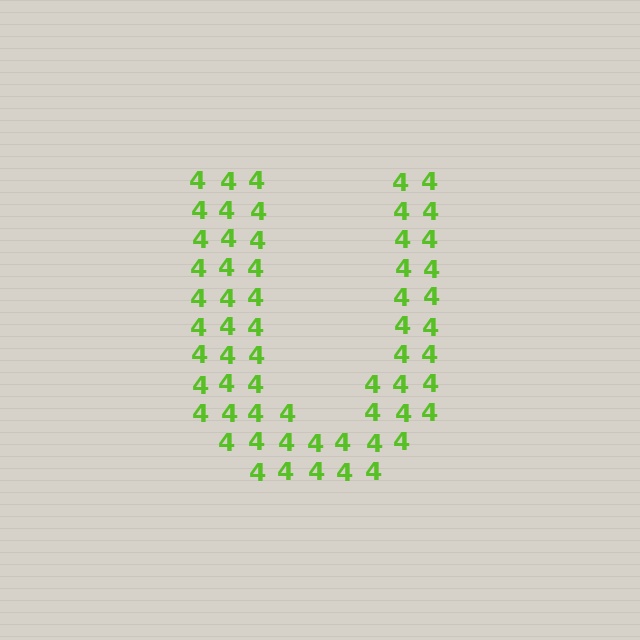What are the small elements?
The small elements are digit 4's.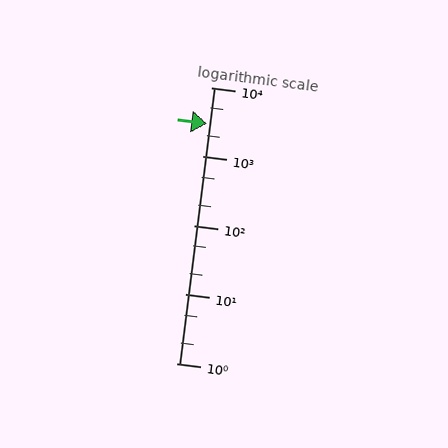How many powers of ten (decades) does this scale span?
The scale spans 4 decades, from 1 to 10000.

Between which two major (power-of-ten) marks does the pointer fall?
The pointer is between 1000 and 10000.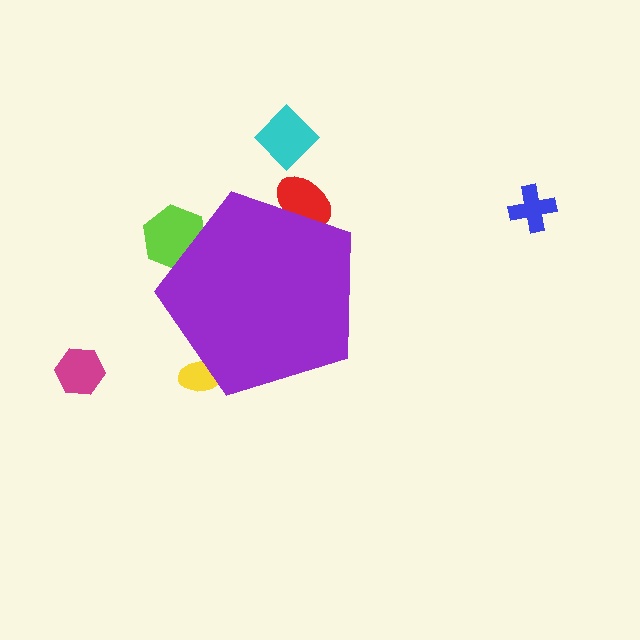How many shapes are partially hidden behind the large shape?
3 shapes are partially hidden.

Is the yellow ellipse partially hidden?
Yes, the yellow ellipse is partially hidden behind the purple pentagon.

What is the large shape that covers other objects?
A purple pentagon.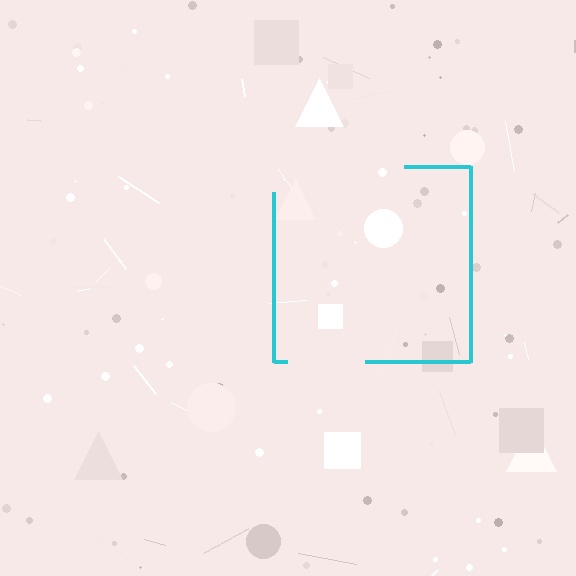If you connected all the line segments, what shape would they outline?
They would outline a square.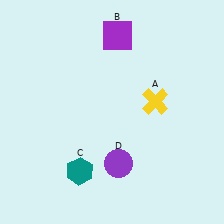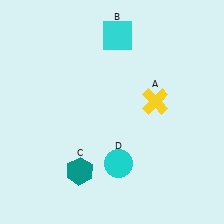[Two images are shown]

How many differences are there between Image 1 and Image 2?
There are 2 differences between the two images.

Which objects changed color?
B changed from purple to cyan. D changed from purple to cyan.